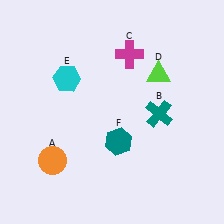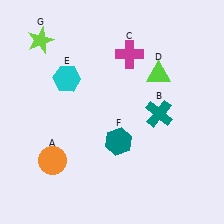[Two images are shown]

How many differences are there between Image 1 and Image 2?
There is 1 difference between the two images.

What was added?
A lime star (G) was added in Image 2.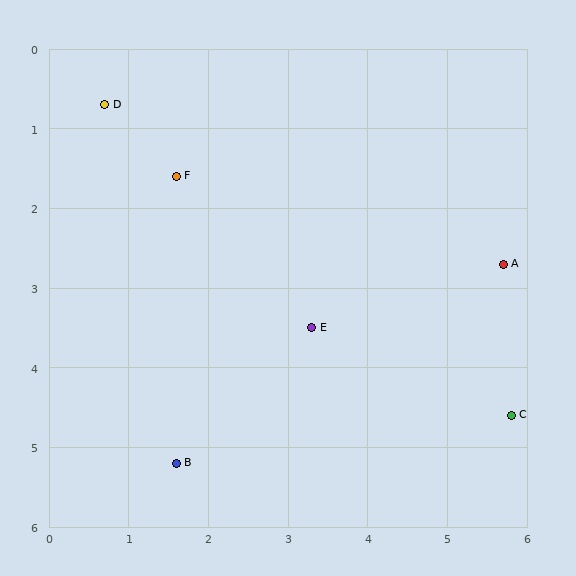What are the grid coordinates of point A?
Point A is at approximately (5.7, 2.7).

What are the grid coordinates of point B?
Point B is at approximately (1.6, 5.2).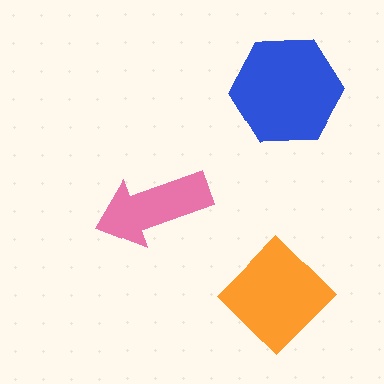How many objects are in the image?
There are 3 objects in the image.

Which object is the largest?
The blue hexagon.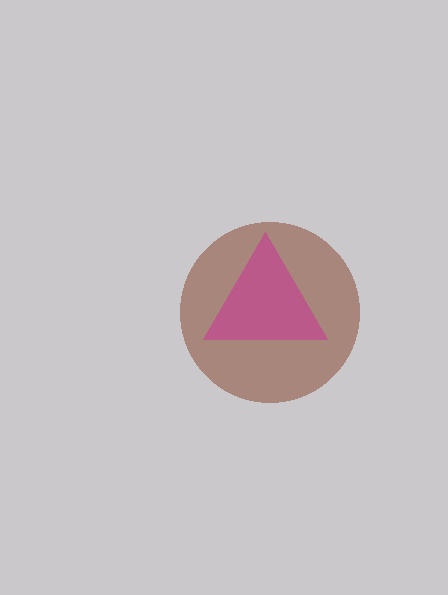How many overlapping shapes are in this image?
There are 2 overlapping shapes in the image.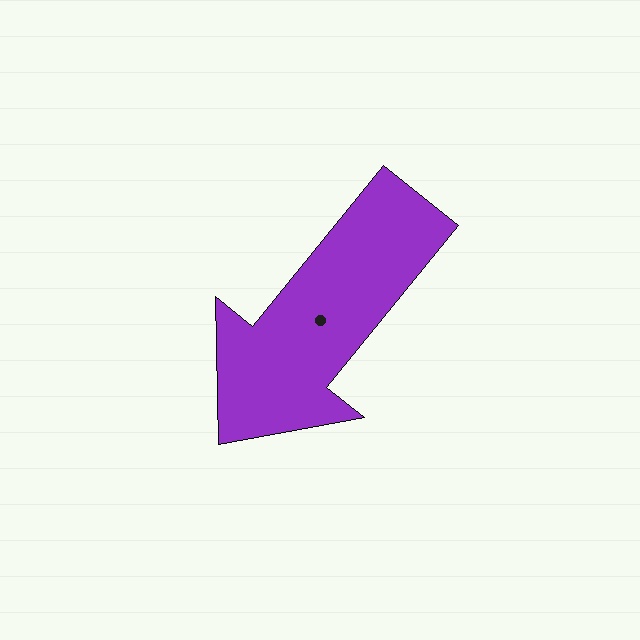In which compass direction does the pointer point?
Southwest.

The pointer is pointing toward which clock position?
Roughly 7 o'clock.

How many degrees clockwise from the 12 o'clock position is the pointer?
Approximately 219 degrees.